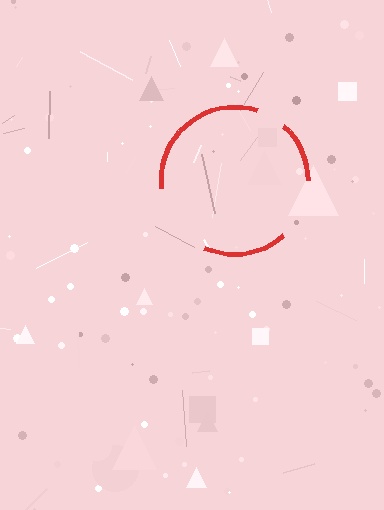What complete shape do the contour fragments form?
The contour fragments form a circle.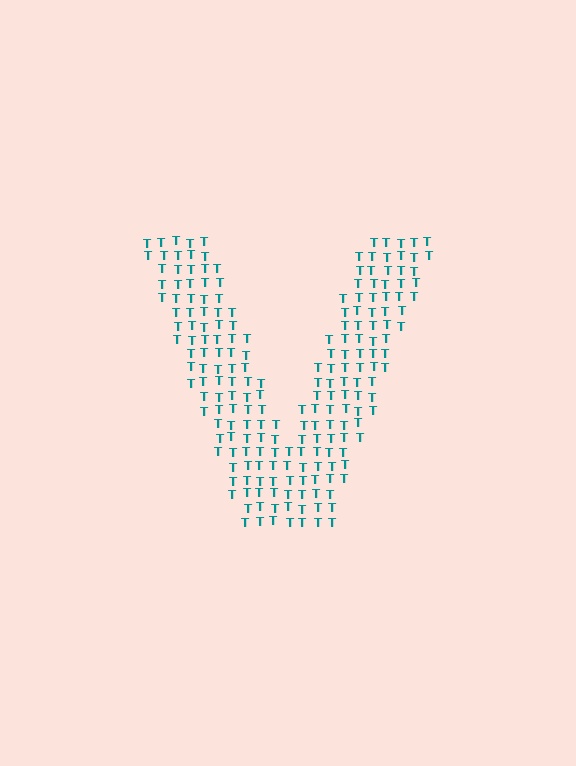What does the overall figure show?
The overall figure shows the letter V.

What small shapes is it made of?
It is made of small letter T's.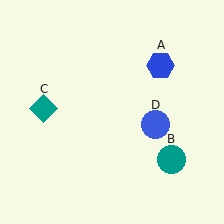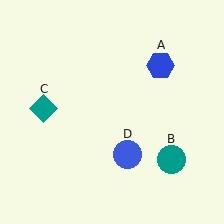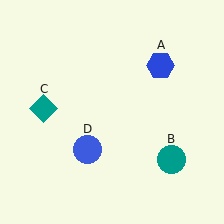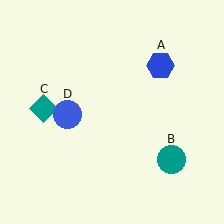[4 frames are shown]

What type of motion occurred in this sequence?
The blue circle (object D) rotated clockwise around the center of the scene.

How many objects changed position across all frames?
1 object changed position: blue circle (object D).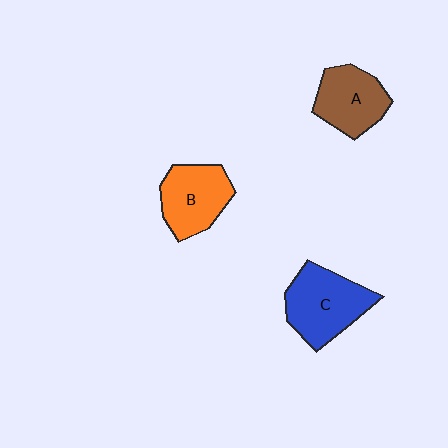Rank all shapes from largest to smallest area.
From largest to smallest: C (blue), B (orange), A (brown).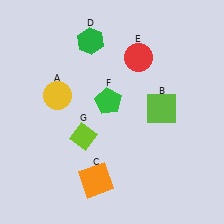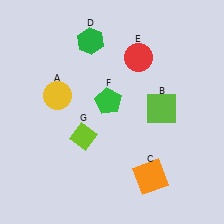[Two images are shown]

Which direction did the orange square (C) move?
The orange square (C) moved right.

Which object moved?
The orange square (C) moved right.